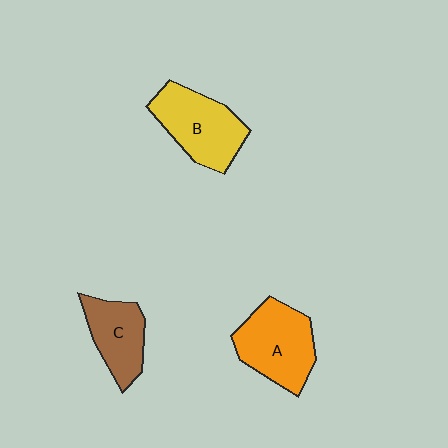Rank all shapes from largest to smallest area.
From largest to smallest: A (orange), B (yellow), C (brown).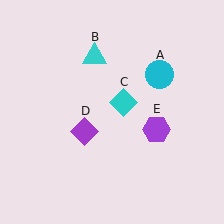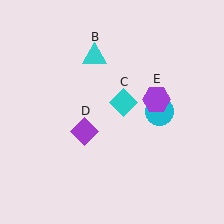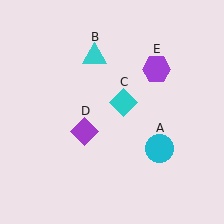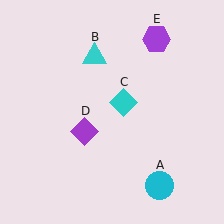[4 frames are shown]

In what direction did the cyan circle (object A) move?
The cyan circle (object A) moved down.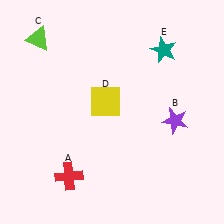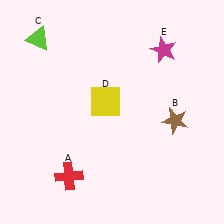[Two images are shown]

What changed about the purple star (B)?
In Image 1, B is purple. In Image 2, it changed to brown.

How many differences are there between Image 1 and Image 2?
There are 2 differences between the two images.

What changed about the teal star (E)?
In Image 1, E is teal. In Image 2, it changed to magenta.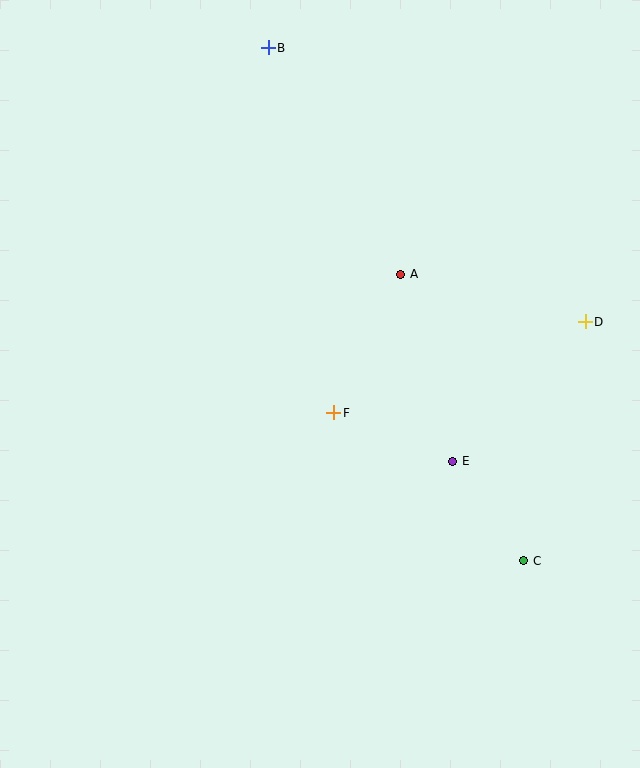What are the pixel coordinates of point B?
Point B is at (268, 48).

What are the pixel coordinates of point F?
Point F is at (334, 413).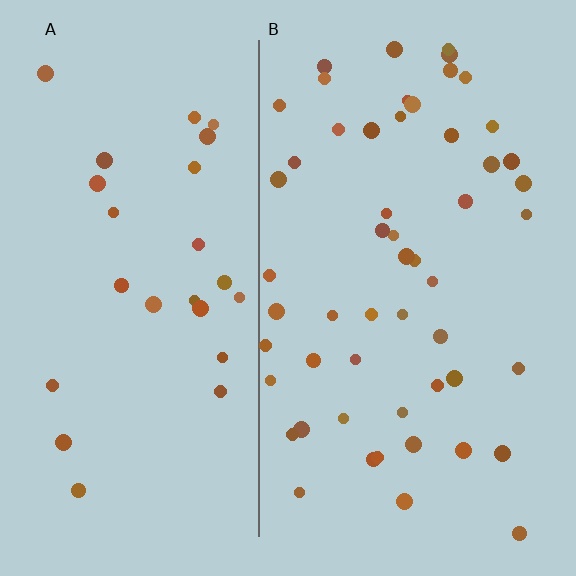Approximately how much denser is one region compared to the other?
Approximately 2.1× — region B over region A.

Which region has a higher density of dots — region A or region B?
B (the right).